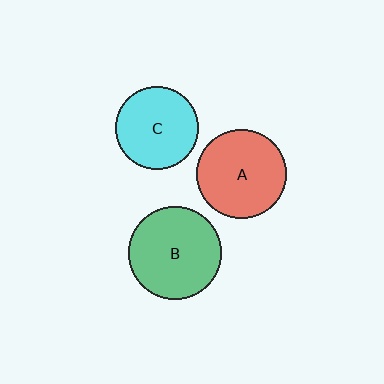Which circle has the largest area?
Circle B (green).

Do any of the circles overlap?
No, none of the circles overlap.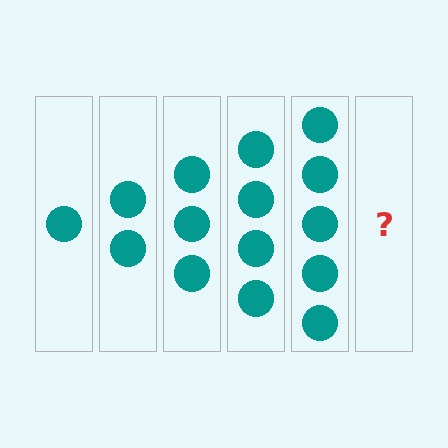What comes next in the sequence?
The next element should be 6 circles.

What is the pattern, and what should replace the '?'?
The pattern is that each step adds one more circle. The '?' should be 6 circles.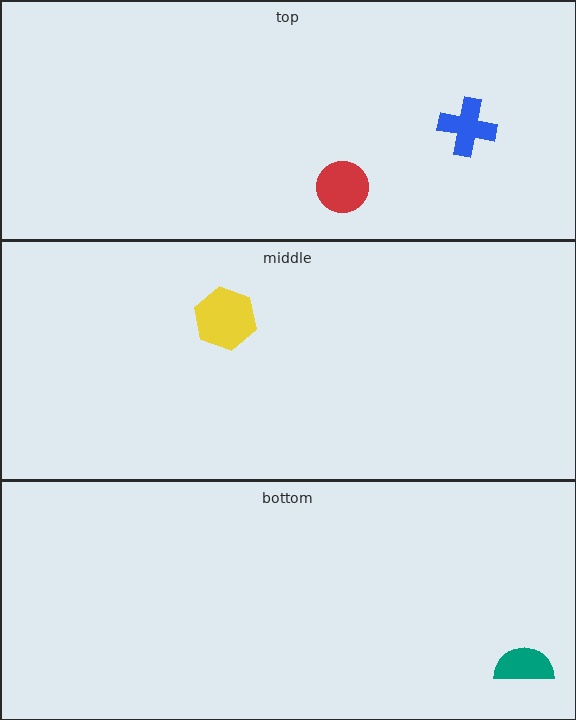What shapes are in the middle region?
The yellow hexagon.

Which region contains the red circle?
The top region.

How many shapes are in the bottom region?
1.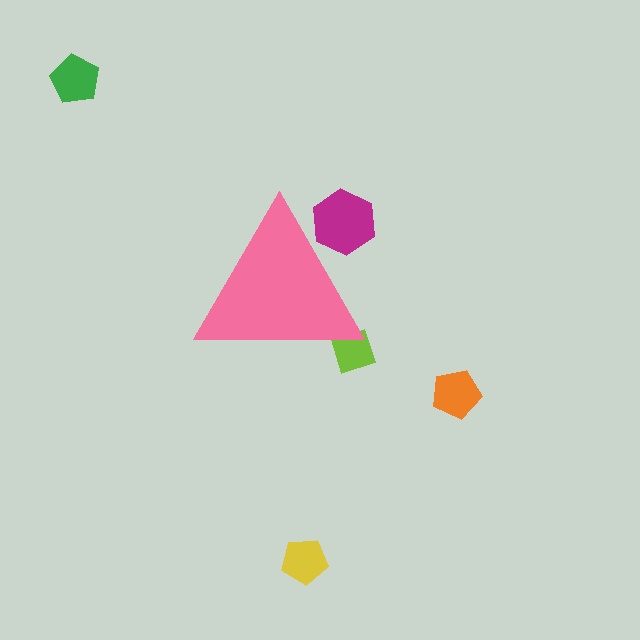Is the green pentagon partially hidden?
No, the green pentagon is fully visible.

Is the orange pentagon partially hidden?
No, the orange pentagon is fully visible.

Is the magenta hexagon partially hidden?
Yes, the magenta hexagon is partially hidden behind the pink triangle.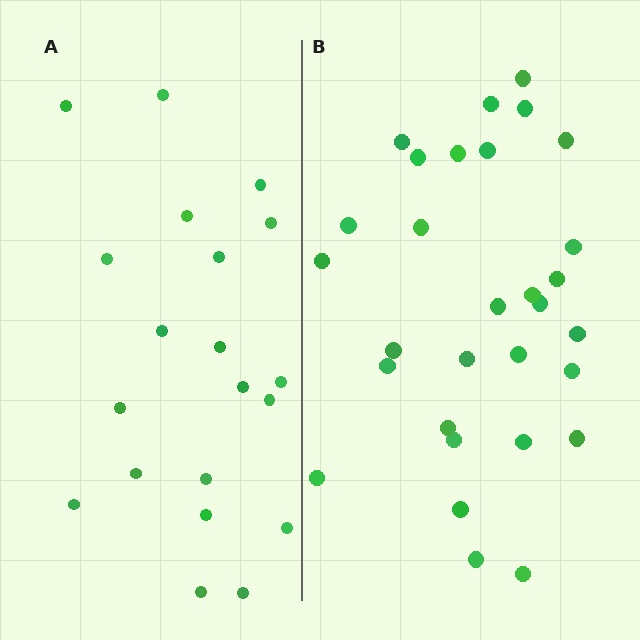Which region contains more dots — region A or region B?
Region B (the right region) has more dots.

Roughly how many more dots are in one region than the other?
Region B has roughly 10 or so more dots than region A.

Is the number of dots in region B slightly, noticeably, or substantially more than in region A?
Region B has substantially more. The ratio is roughly 1.5 to 1.